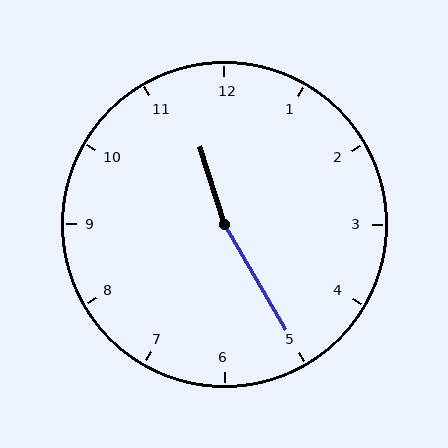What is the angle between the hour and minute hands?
Approximately 168 degrees.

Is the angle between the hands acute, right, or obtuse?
It is obtuse.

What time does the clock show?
11:25.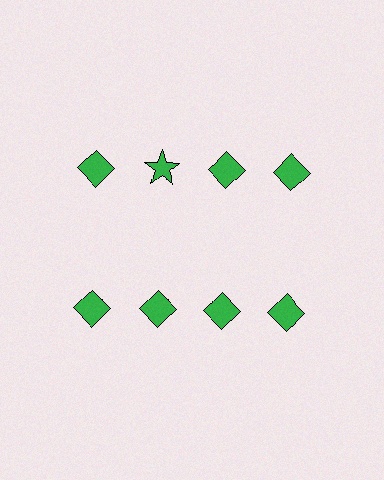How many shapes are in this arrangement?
There are 8 shapes arranged in a grid pattern.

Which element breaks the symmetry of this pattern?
The green star in the top row, second from left column breaks the symmetry. All other shapes are green diamonds.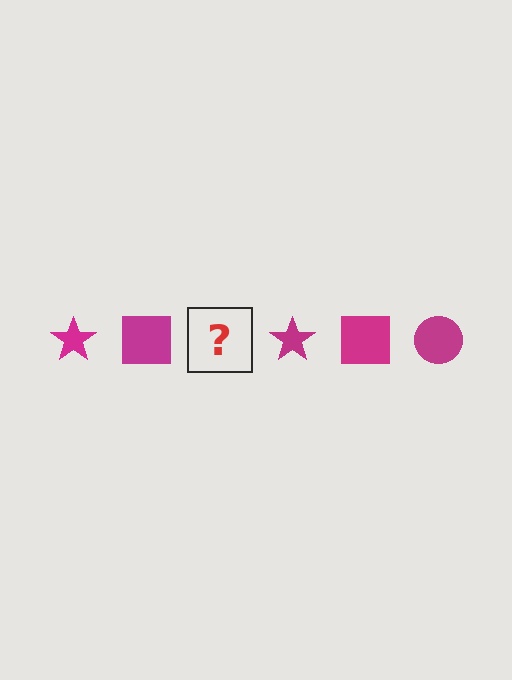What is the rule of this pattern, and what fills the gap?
The rule is that the pattern cycles through star, square, circle shapes in magenta. The gap should be filled with a magenta circle.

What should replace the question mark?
The question mark should be replaced with a magenta circle.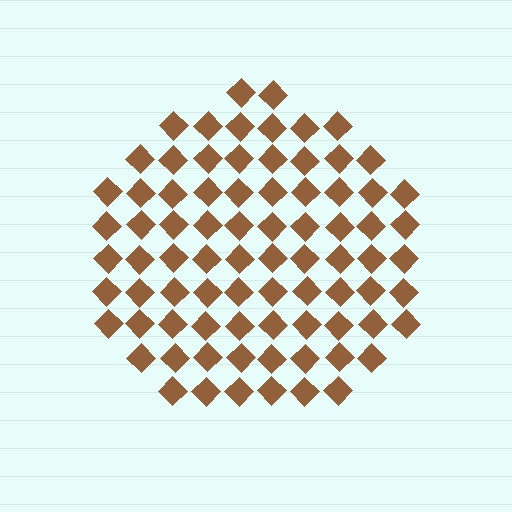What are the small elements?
The small elements are diamonds.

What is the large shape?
The large shape is a circle.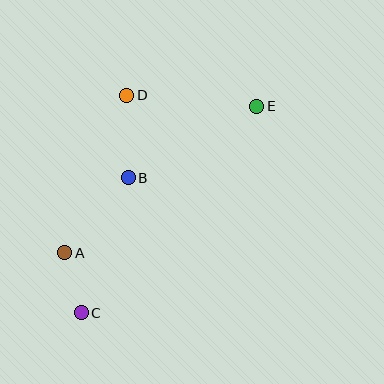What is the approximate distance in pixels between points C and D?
The distance between C and D is approximately 222 pixels.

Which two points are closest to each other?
Points A and C are closest to each other.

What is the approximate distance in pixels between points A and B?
The distance between A and B is approximately 98 pixels.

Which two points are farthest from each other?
Points C and E are farthest from each other.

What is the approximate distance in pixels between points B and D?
The distance between B and D is approximately 82 pixels.